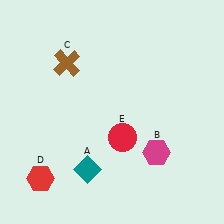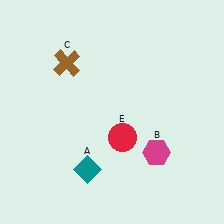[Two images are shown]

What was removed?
The red hexagon (D) was removed in Image 2.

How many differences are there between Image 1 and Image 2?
There is 1 difference between the two images.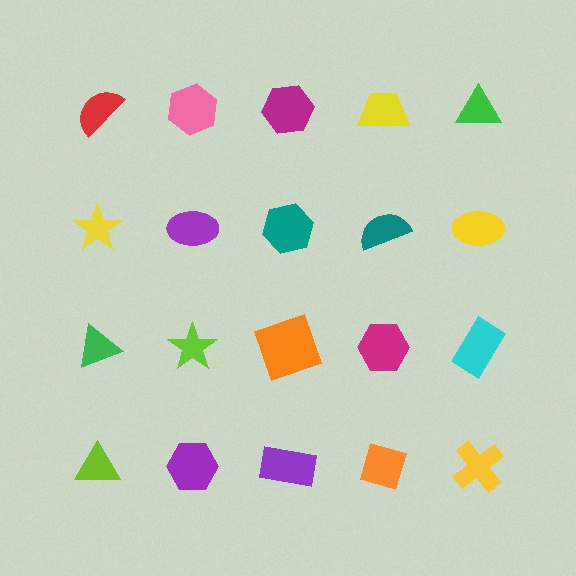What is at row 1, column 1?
A red semicircle.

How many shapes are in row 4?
5 shapes.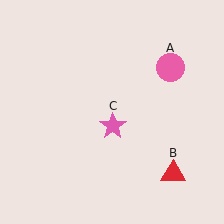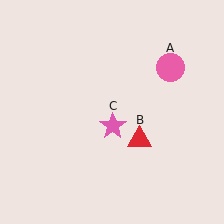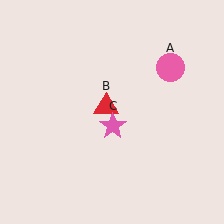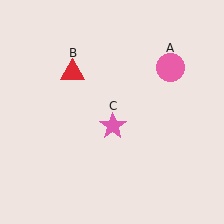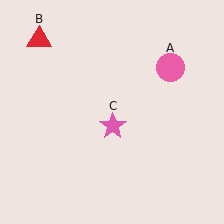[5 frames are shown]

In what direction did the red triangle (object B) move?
The red triangle (object B) moved up and to the left.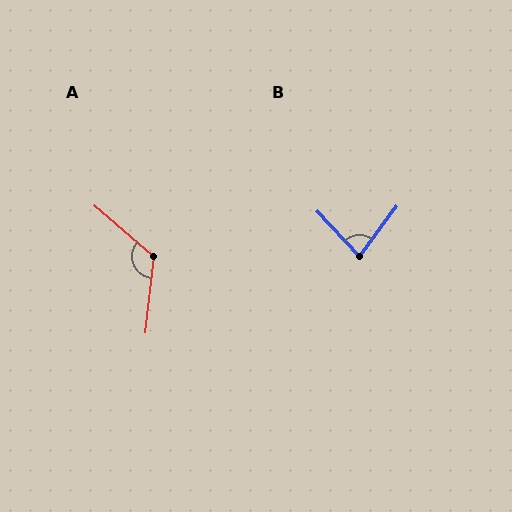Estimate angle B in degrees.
Approximately 80 degrees.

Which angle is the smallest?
B, at approximately 80 degrees.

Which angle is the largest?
A, at approximately 124 degrees.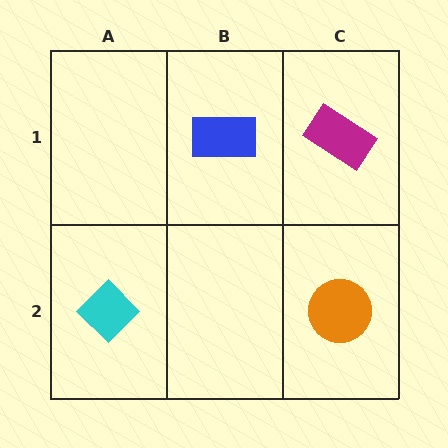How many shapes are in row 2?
2 shapes.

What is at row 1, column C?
A magenta rectangle.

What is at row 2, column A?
A cyan diamond.